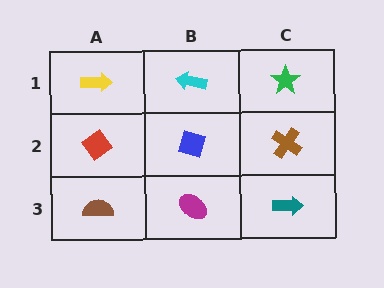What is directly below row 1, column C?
A brown cross.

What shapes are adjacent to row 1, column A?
A red diamond (row 2, column A), a cyan arrow (row 1, column B).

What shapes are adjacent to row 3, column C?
A brown cross (row 2, column C), a magenta ellipse (row 3, column B).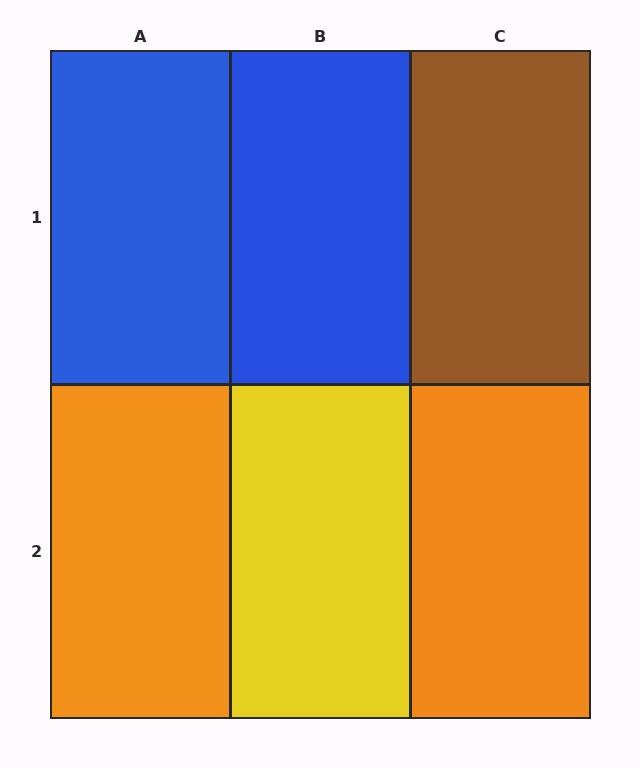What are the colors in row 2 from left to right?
Orange, yellow, orange.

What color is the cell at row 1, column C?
Brown.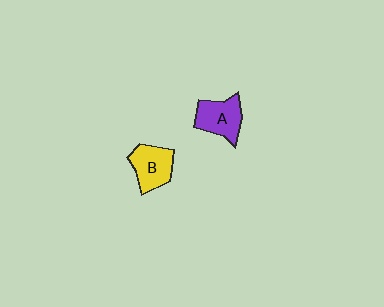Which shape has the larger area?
Shape A (purple).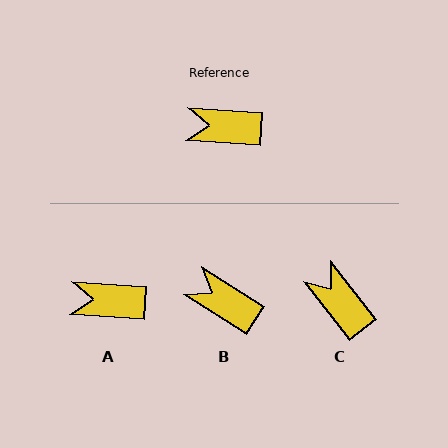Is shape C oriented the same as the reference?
No, it is off by about 48 degrees.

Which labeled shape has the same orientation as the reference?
A.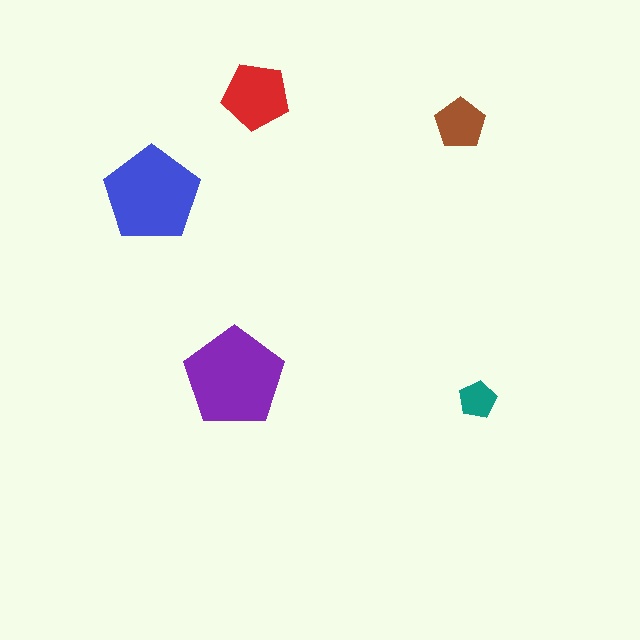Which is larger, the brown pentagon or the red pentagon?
The red one.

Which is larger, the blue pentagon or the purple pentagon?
The purple one.